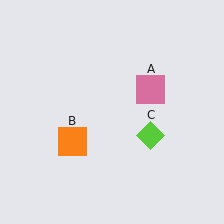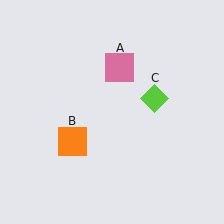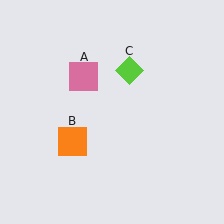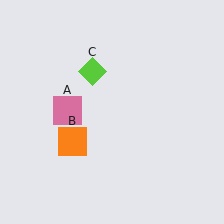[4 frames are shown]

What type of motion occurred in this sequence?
The pink square (object A), lime diamond (object C) rotated counterclockwise around the center of the scene.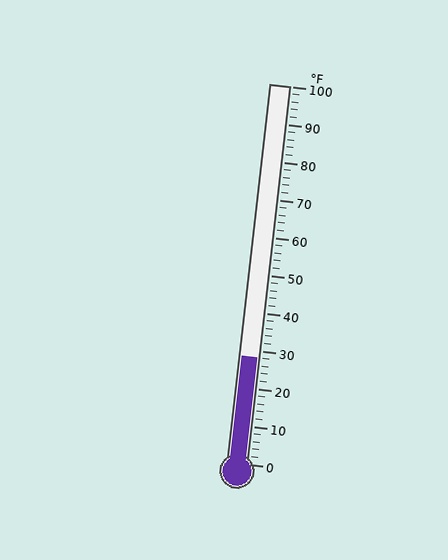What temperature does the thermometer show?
The thermometer shows approximately 28°F.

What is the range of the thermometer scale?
The thermometer scale ranges from 0°F to 100°F.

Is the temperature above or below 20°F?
The temperature is above 20°F.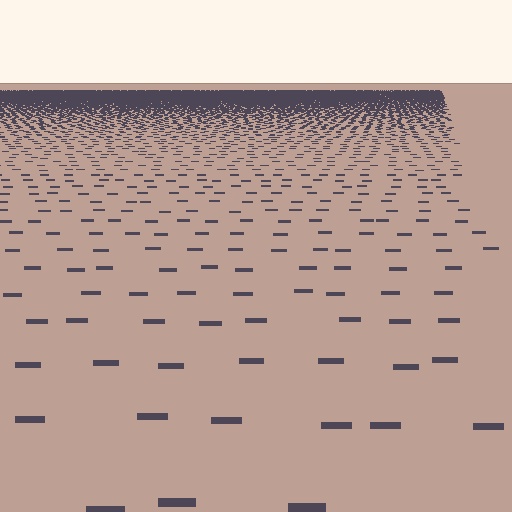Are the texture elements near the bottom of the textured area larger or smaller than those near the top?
Larger. Near the bottom, elements are closer to the viewer and appear at a bigger on-screen size.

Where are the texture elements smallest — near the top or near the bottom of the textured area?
Near the top.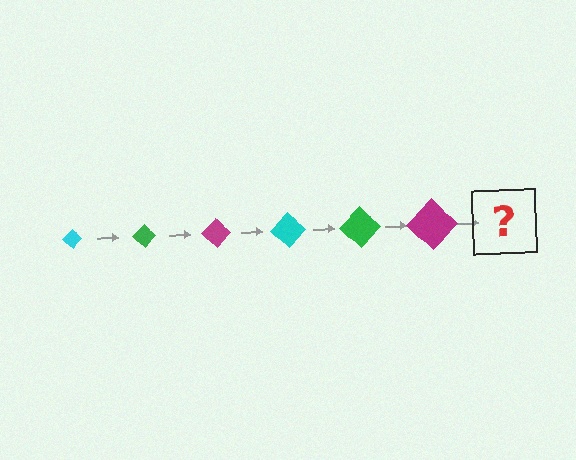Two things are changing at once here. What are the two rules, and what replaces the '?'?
The two rules are that the diamond grows larger each step and the color cycles through cyan, green, and magenta. The '?' should be a cyan diamond, larger than the previous one.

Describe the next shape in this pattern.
It should be a cyan diamond, larger than the previous one.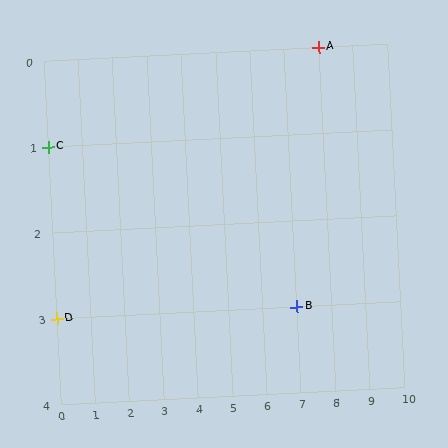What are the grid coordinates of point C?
Point C is at grid coordinates (0, 1).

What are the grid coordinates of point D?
Point D is at grid coordinates (0, 3).